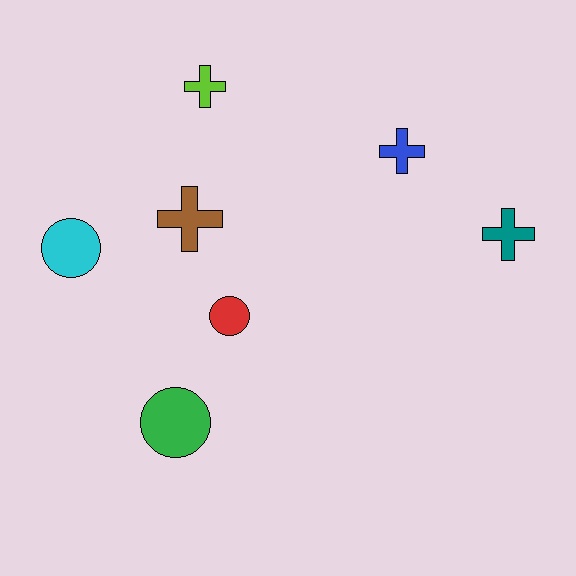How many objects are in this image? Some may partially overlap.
There are 7 objects.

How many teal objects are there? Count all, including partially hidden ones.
There is 1 teal object.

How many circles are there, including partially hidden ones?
There are 3 circles.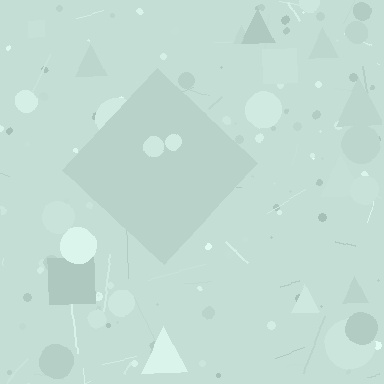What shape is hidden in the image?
A diamond is hidden in the image.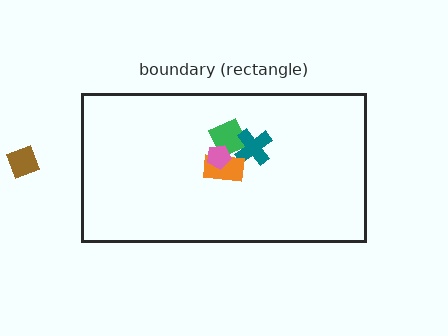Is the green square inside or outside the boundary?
Inside.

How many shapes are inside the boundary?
4 inside, 1 outside.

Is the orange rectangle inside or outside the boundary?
Inside.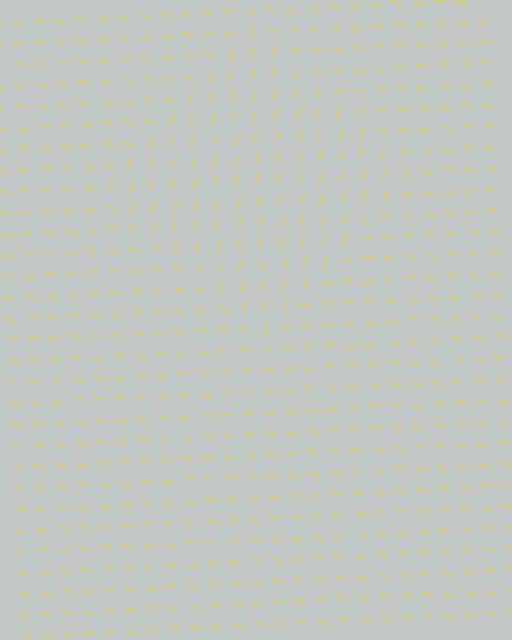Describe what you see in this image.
The image is filled with small yellow line segments. A diamond region in the image has lines oriented differently from the surrounding lines, creating a visible texture boundary.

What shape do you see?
I see a diamond.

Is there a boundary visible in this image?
Yes, there is a texture boundary formed by a change in line orientation.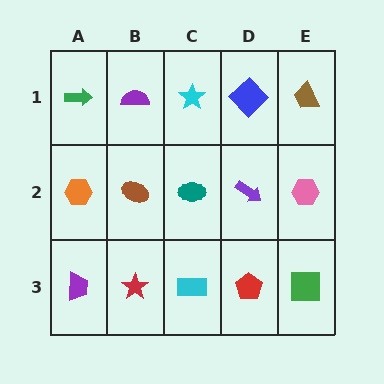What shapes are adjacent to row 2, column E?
A brown trapezoid (row 1, column E), a green square (row 3, column E), a purple arrow (row 2, column D).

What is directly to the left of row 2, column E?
A purple arrow.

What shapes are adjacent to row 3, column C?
A teal ellipse (row 2, column C), a red star (row 3, column B), a red pentagon (row 3, column D).